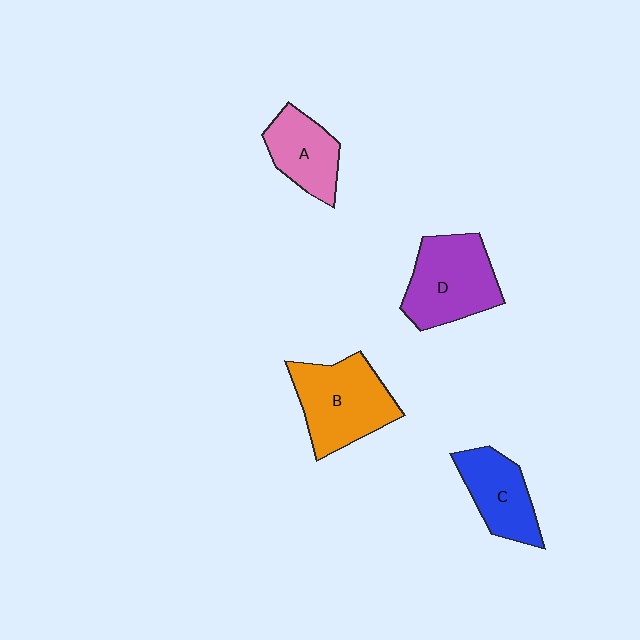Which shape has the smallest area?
Shape A (pink).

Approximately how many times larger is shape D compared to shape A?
Approximately 1.5 times.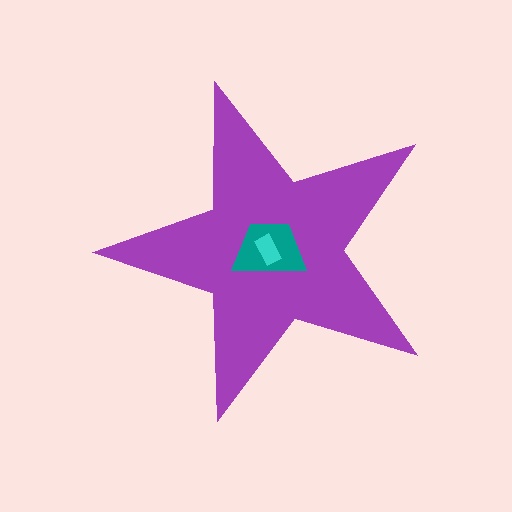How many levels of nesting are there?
3.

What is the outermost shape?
The purple star.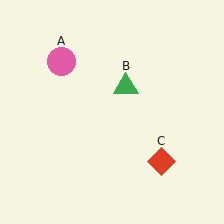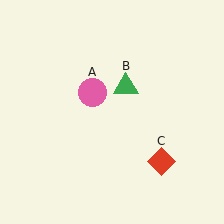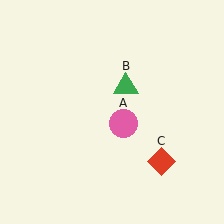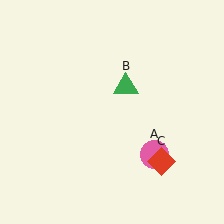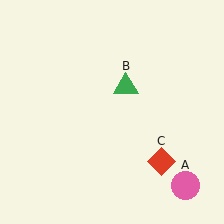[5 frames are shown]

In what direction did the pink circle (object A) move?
The pink circle (object A) moved down and to the right.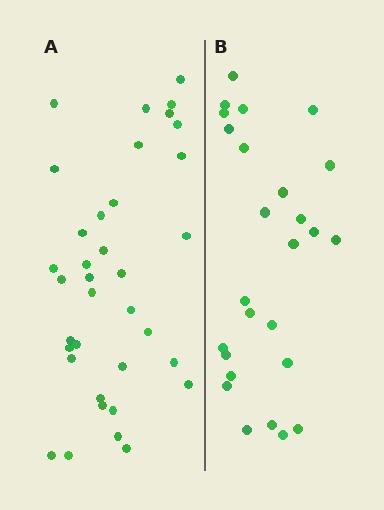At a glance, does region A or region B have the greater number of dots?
Region A (the left region) has more dots.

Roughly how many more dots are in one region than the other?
Region A has roughly 10 or so more dots than region B.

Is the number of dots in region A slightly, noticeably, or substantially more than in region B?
Region A has noticeably more, but not dramatically so. The ratio is roughly 1.4 to 1.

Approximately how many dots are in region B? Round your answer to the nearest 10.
About 30 dots. (The exact count is 26, which rounds to 30.)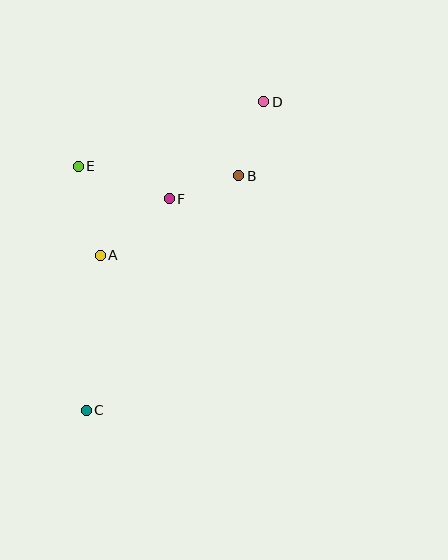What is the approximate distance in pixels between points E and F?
The distance between E and F is approximately 97 pixels.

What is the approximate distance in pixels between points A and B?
The distance between A and B is approximately 160 pixels.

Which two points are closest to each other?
Points B and F are closest to each other.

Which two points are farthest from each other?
Points C and D are farthest from each other.